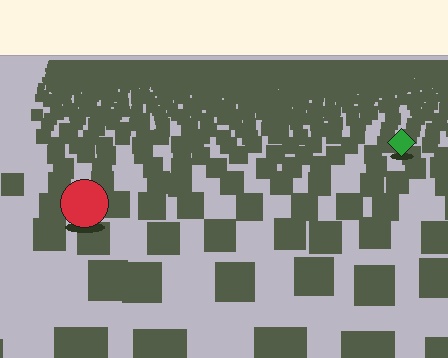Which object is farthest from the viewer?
The green diamond is farthest from the viewer. It appears smaller and the ground texture around it is denser.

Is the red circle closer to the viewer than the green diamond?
Yes. The red circle is closer — you can tell from the texture gradient: the ground texture is coarser near it.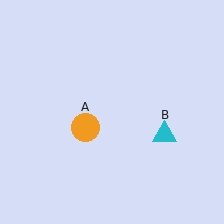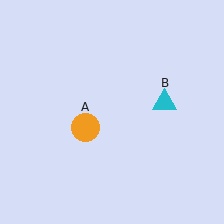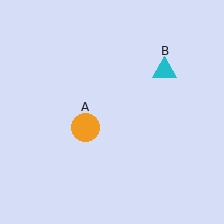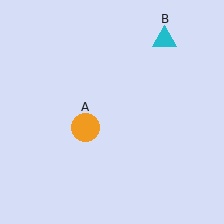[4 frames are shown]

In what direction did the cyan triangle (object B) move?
The cyan triangle (object B) moved up.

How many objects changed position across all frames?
1 object changed position: cyan triangle (object B).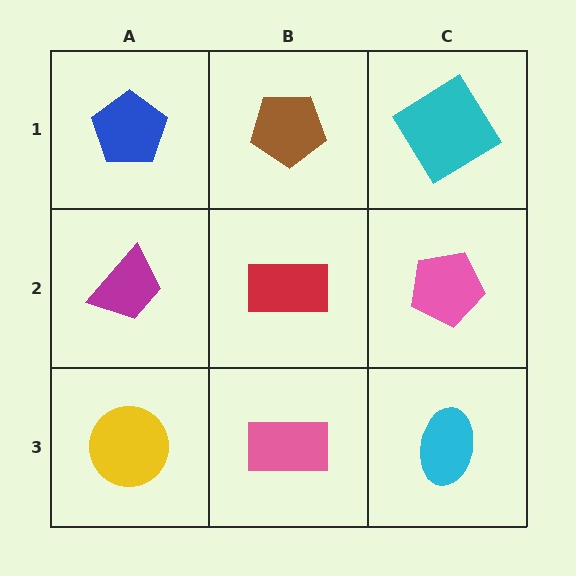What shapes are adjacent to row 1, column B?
A red rectangle (row 2, column B), a blue pentagon (row 1, column A), a cyan diamond (row 1, column C).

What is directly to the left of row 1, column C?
A brown pentagon.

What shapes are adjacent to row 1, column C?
A pink pentagon (row 2, column C), a brown pentagon (row 1, column B).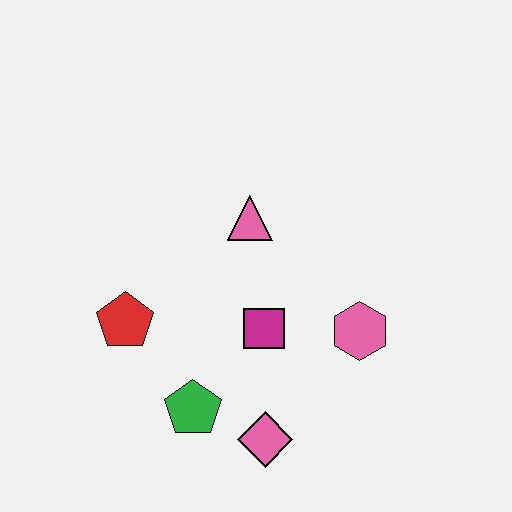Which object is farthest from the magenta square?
The red pentagon is farthest from the magenta square.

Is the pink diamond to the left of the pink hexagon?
Yes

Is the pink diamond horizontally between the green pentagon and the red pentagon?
No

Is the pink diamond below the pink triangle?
Yes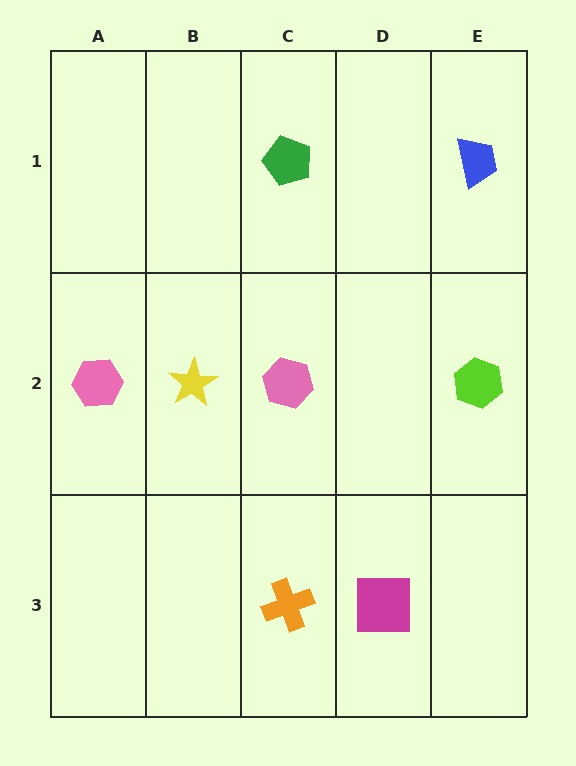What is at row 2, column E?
A lime hexagon.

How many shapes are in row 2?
4 shapes.